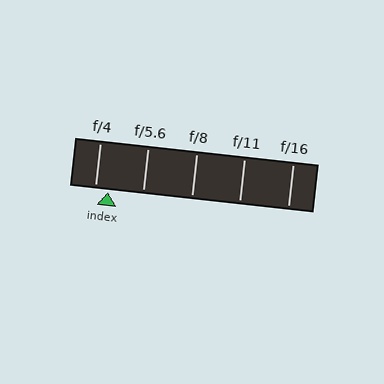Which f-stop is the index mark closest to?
The index mark is closest to f/4.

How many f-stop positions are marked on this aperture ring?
There are 5 f-stop positions marked.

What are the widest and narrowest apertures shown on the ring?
The widest aperture shown is f/4 and the narrowest is f/16.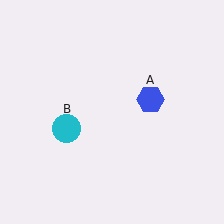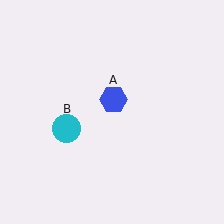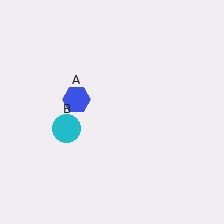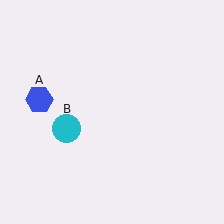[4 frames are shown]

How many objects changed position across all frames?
1 object changed position: blue hexagon (object A).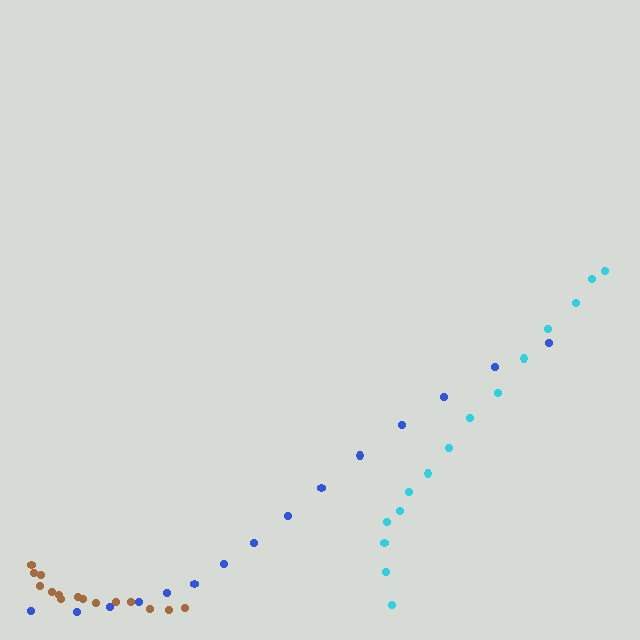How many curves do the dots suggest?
There are 3 distinct paths.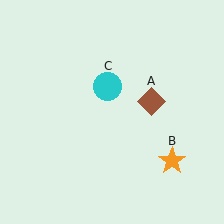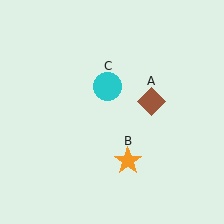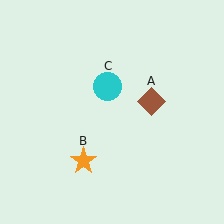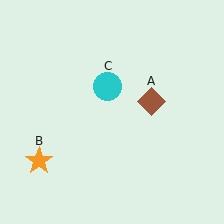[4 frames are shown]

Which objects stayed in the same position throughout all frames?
Brown diamond (object A) and cyan circle (object C) remained stationary.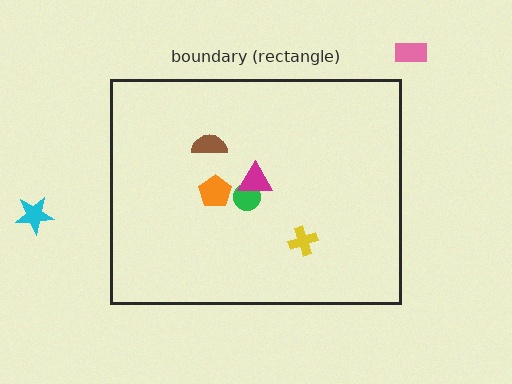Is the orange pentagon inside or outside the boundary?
Inside.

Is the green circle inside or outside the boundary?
Inside.